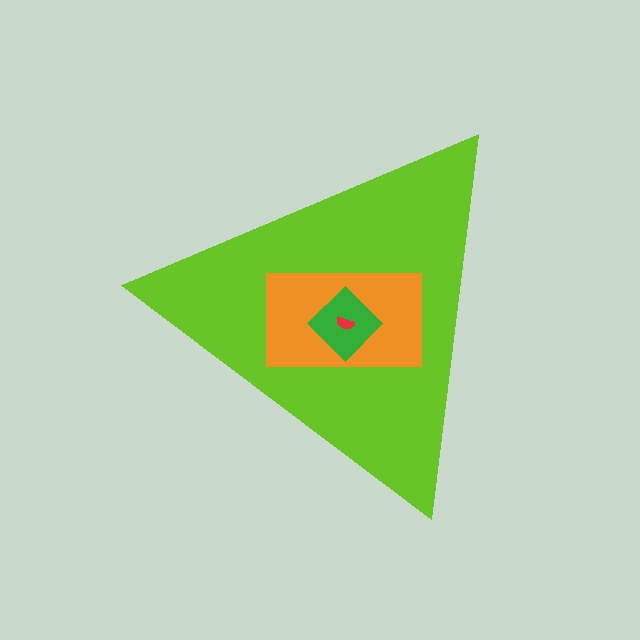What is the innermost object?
The red semicircle.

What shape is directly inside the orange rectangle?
The green diamond.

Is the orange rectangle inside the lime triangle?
Yes.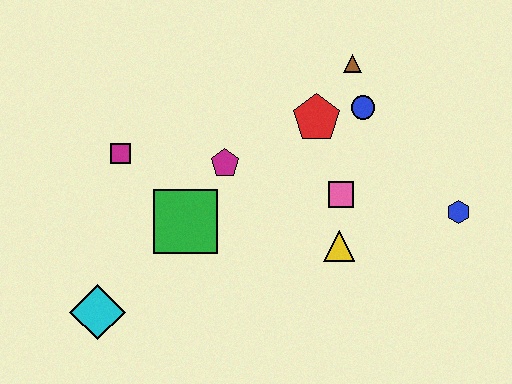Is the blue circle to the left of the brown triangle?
No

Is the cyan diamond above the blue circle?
No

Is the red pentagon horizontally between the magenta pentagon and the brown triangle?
Yes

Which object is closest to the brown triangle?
The blue circle is closest to the brown triangle.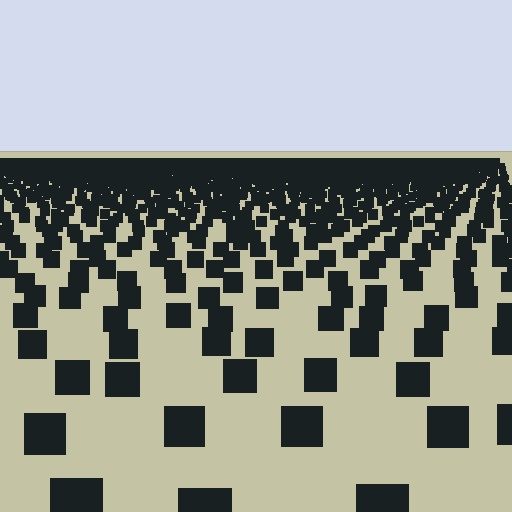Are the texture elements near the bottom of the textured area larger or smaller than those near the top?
Larger. Near the bottom, elements are closer to the viewer and appear at a bigger on-screen size.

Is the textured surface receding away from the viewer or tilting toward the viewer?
The surface is receding away from the viewer. Texture elements get smaller and denser toward the top.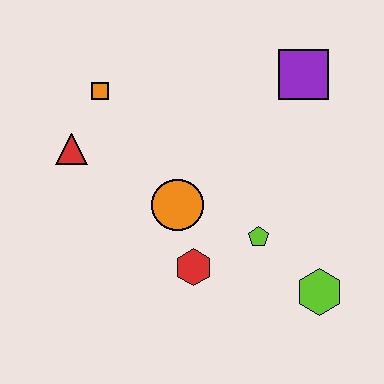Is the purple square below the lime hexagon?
No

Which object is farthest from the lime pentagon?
The orange square is farthest from the lime pentagon.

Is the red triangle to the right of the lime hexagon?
No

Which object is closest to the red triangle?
The orange square is closest to the red triangle.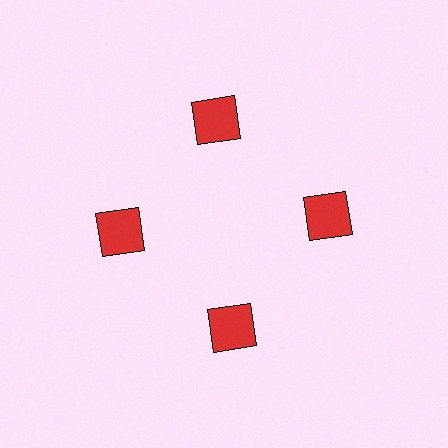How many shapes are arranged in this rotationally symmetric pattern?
There are 4 shapes, arranged in 4 groups of 1.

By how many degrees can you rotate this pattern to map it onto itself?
The pattern maps onto itself every 90 degrees of rotation.